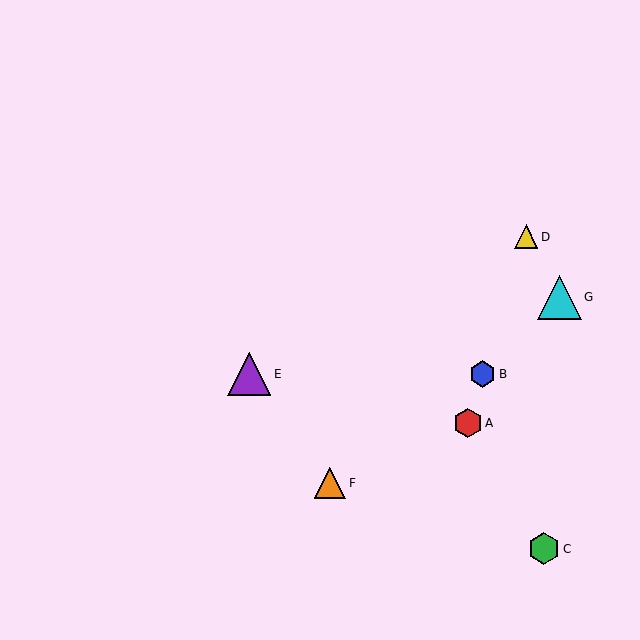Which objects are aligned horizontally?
Objects B, E are aligned horizontally.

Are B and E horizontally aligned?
Yes, both are at y≈374.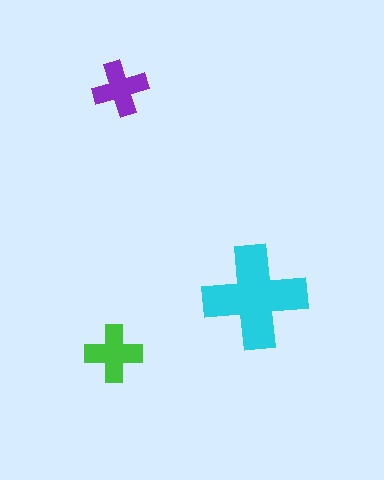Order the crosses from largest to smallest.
the cyan one, the green one, the purple one.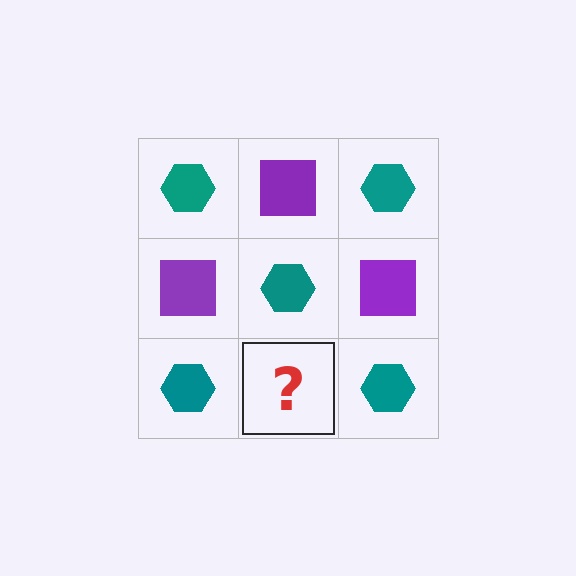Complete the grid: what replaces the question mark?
The question mark should be replaced with a purple square.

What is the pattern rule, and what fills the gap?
The rule is that it alternates teal hexagon and purple square in a checkerboard pattern. The gap should be filled with a purple square.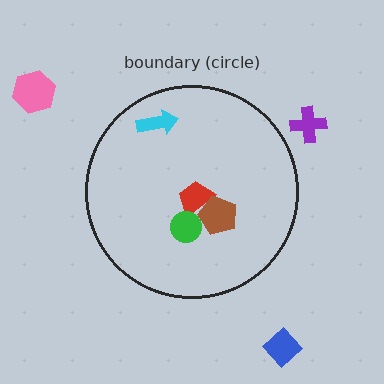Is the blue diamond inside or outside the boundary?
Outside.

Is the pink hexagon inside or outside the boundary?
Outside.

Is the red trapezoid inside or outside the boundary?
Inside.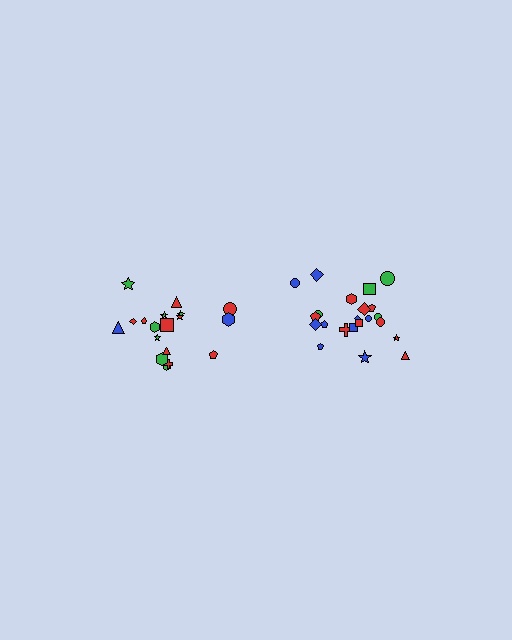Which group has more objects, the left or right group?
The right group.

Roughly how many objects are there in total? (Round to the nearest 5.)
Roughly 40 objects in total.